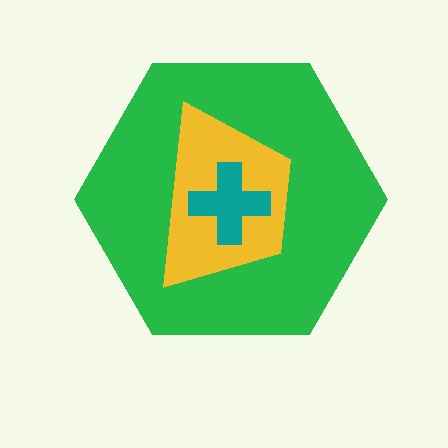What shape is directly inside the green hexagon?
The yellow trapezoid.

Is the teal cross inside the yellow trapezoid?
Yes.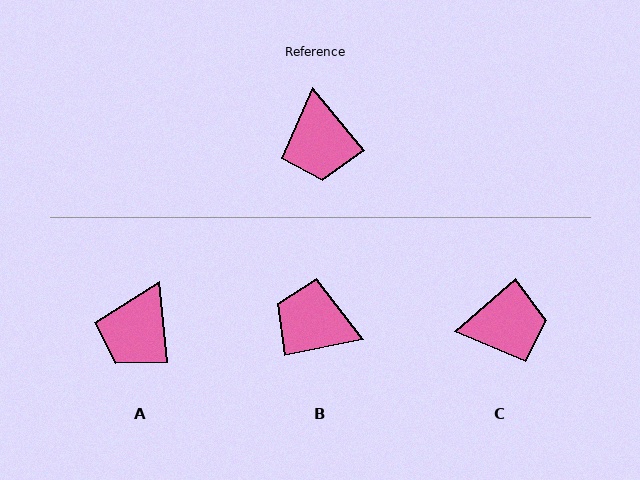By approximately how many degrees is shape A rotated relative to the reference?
Approximately 34 degrees clockwise.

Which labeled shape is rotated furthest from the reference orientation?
B, about 119 degrees away.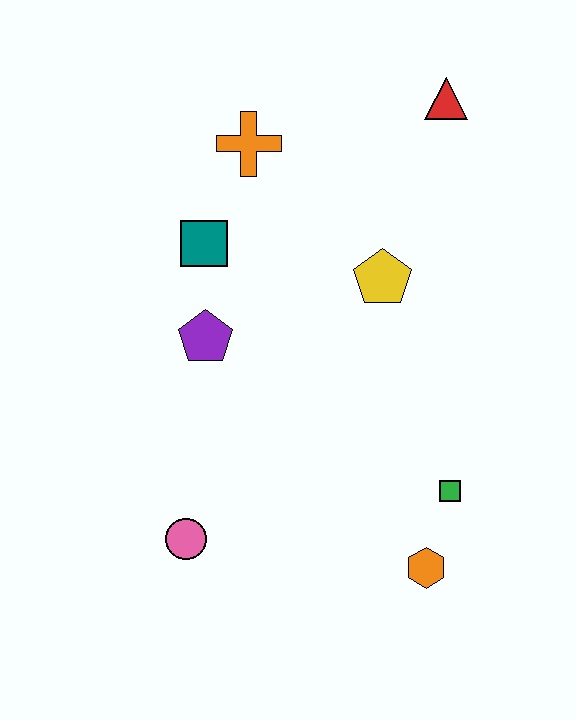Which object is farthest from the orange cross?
The orange hexagon is farthest from the orange cross.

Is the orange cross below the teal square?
No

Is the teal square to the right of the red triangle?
No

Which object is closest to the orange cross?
The teal square is closest to the orange cross.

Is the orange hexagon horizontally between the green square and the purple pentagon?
Yes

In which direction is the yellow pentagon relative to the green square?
The yellow pentagon is above the green square.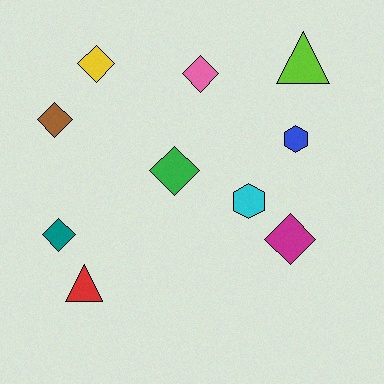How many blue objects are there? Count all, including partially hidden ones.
There is 1 blue object.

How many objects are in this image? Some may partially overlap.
There are 10 objects.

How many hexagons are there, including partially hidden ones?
There are 2 hexagons.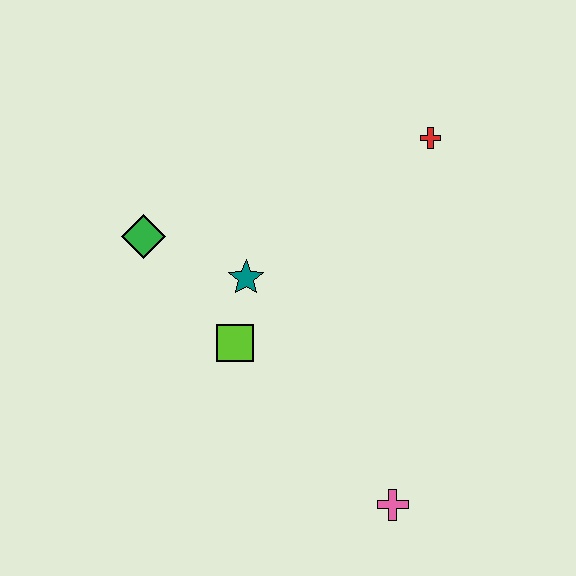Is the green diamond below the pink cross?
No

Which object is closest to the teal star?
The lime square is closest to the teal star.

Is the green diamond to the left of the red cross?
Yes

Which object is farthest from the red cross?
The pink cross is farthest from the red cross.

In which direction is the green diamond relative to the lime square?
The green diamond is above the lime square.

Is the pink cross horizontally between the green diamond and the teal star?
No